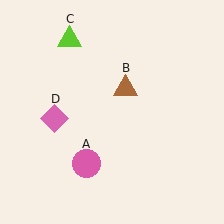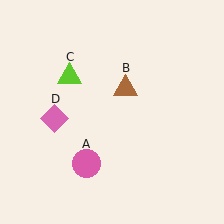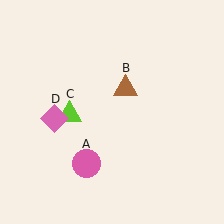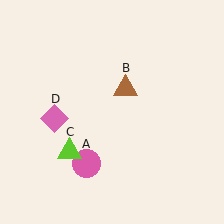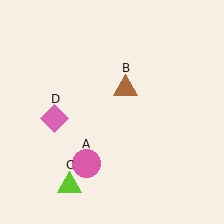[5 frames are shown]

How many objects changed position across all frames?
1 object changed position: lime triangle (object C).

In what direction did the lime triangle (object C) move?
The lime triangle (object C) moved down.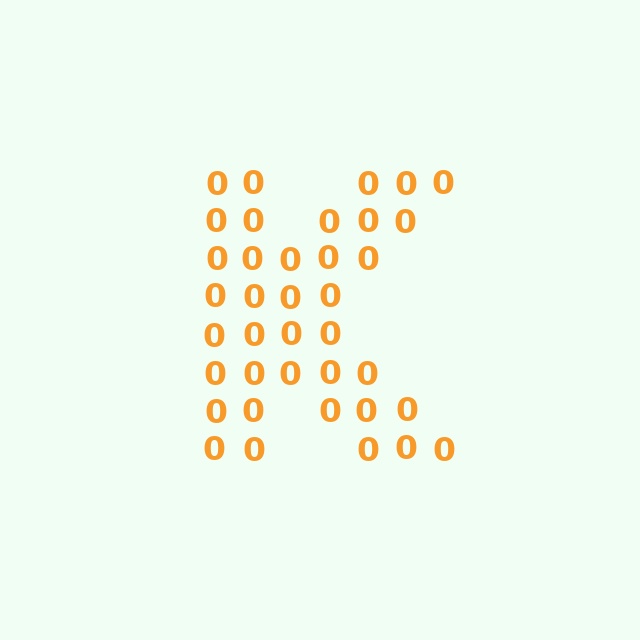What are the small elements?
The small elements are digit 0's.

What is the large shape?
The large shape is the letter K.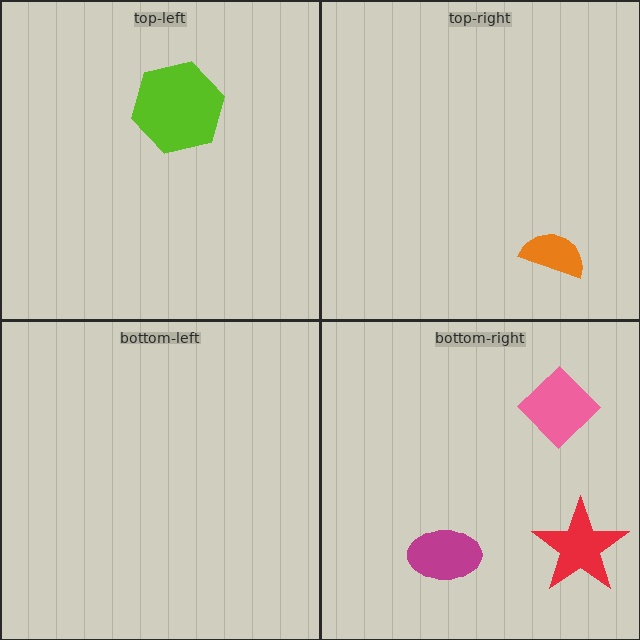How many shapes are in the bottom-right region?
3.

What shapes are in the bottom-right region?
The red star, the pink diamond, the magenta ellipse.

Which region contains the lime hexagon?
The top-left region.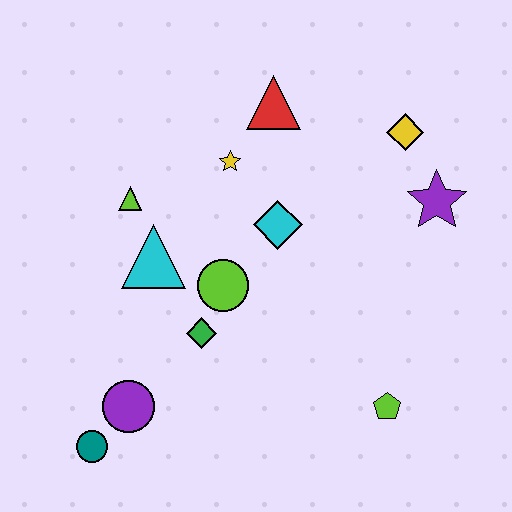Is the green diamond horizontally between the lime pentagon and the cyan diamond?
No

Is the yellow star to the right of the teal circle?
Yes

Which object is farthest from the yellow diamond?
The teal circle is farthest from the yellow diamond.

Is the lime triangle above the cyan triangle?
Yes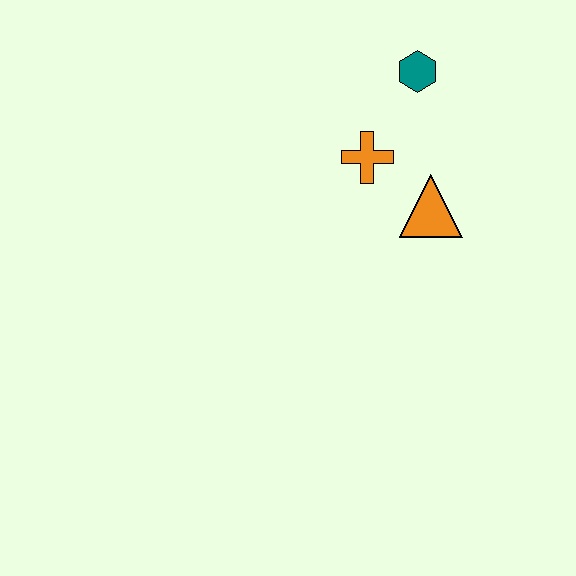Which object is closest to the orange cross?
The orange triangle is closest to the orange cross.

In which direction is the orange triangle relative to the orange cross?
The orange triangle is to the right of the orange cross.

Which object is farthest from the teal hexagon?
The orange triangle is farthest from the teal hexagon.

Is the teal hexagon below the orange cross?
No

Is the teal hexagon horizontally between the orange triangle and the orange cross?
Yes